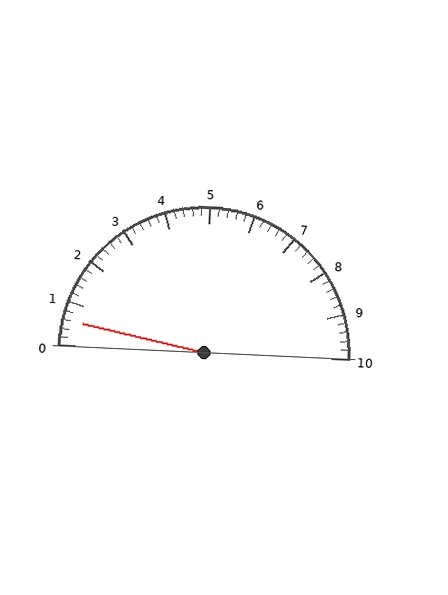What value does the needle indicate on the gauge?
The needle indicates approximately 0.6.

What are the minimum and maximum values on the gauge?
The gauge ranges from 0 to 10.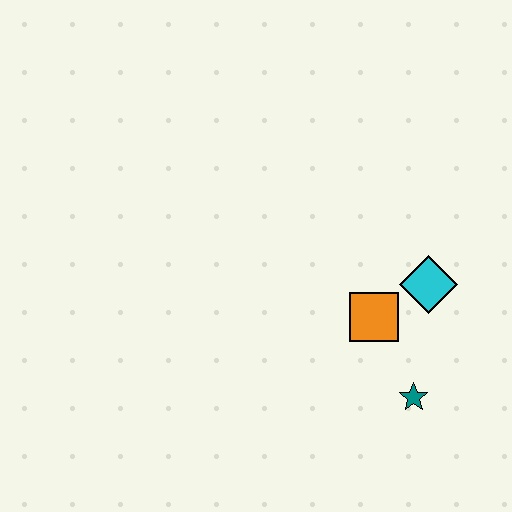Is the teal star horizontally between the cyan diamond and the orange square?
Yes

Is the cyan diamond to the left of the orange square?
No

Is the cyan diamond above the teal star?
Yes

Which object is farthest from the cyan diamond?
The teal star is farthest from the cyan diamond.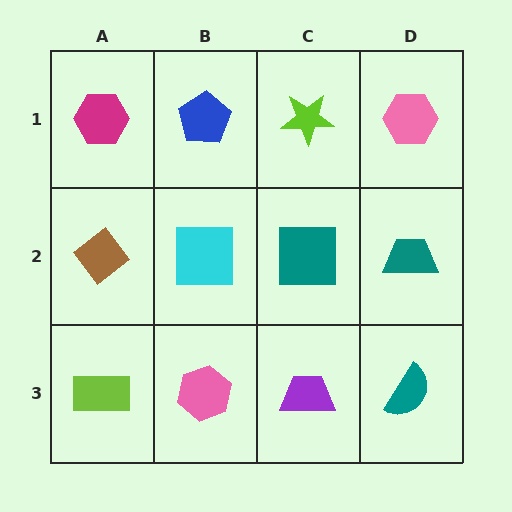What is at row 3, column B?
A pink hexagon.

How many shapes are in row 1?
4 shapes.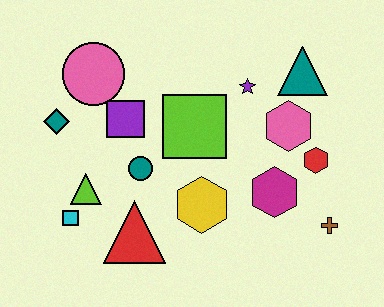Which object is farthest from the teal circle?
The brown cross is farthest from the teal circle.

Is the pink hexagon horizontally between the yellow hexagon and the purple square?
No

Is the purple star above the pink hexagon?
Yes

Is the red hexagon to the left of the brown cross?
Yes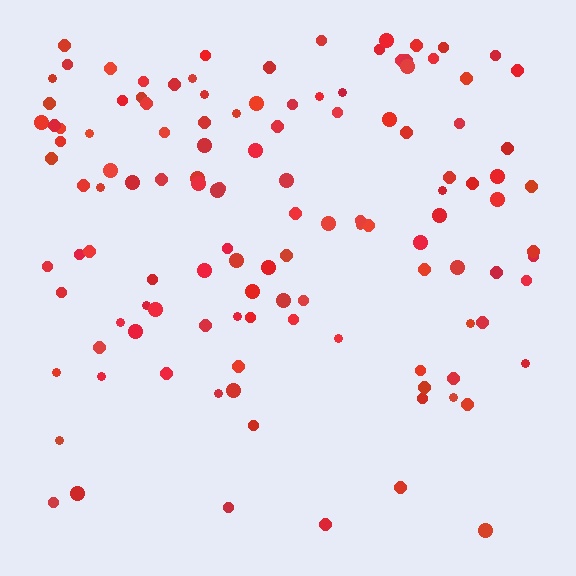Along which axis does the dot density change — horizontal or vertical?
Vertical.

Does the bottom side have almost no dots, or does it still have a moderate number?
Still a moderate number, just noticeably fewer than the top.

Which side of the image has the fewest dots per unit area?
The bottom.